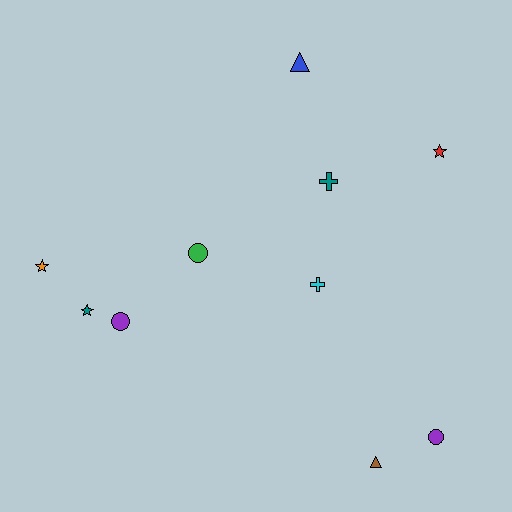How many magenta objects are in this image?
There are no magenta objects.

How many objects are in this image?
There are 10 objects.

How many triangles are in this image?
There are 2 triangles.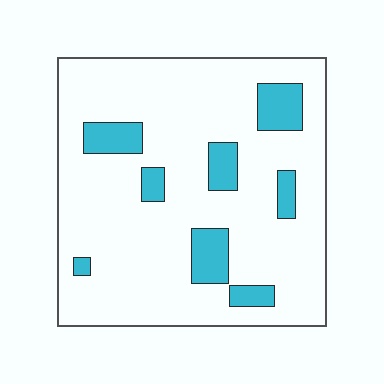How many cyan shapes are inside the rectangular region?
8.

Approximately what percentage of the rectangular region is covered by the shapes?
Approximately 15%.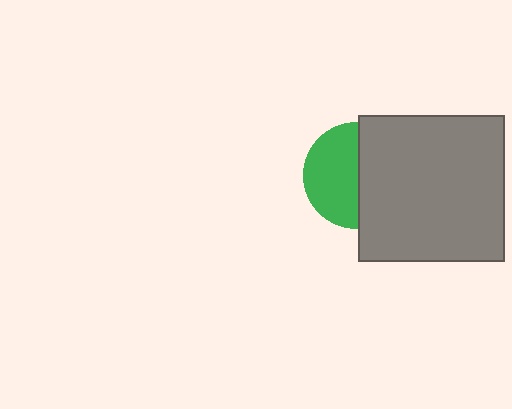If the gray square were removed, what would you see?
You would see the complete green circle.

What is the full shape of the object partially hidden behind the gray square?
The partially hidden object is a green circle.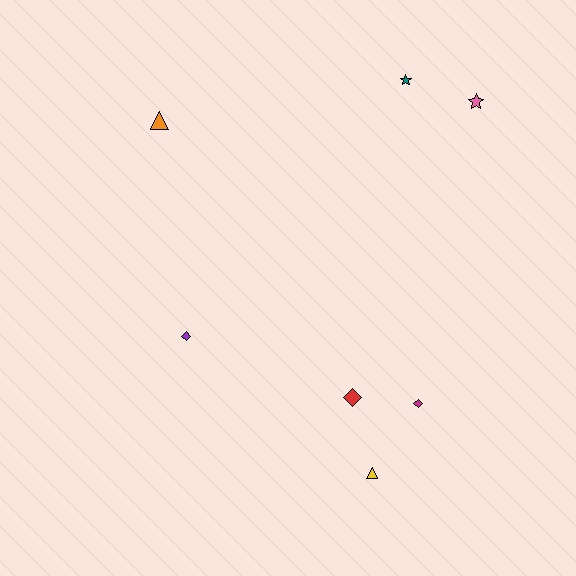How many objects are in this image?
There are 7 objects.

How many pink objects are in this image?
There is 1 pink object.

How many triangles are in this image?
There are 2 triangles.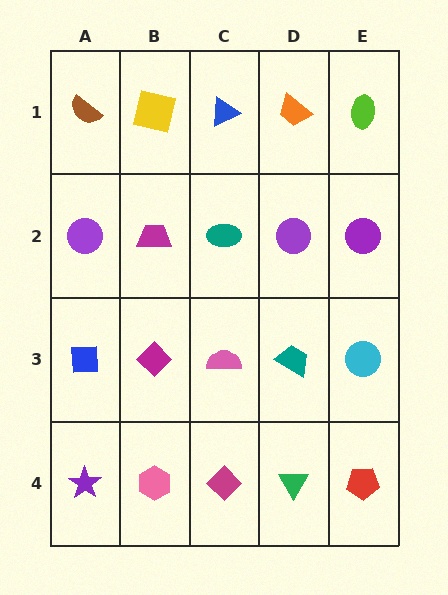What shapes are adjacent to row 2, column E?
A lime ellipse (row 1, column E), a cyan circle (row 3, column E), a purple circle (row 2, column D).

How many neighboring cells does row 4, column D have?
3.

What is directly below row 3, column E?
A red pentagon.